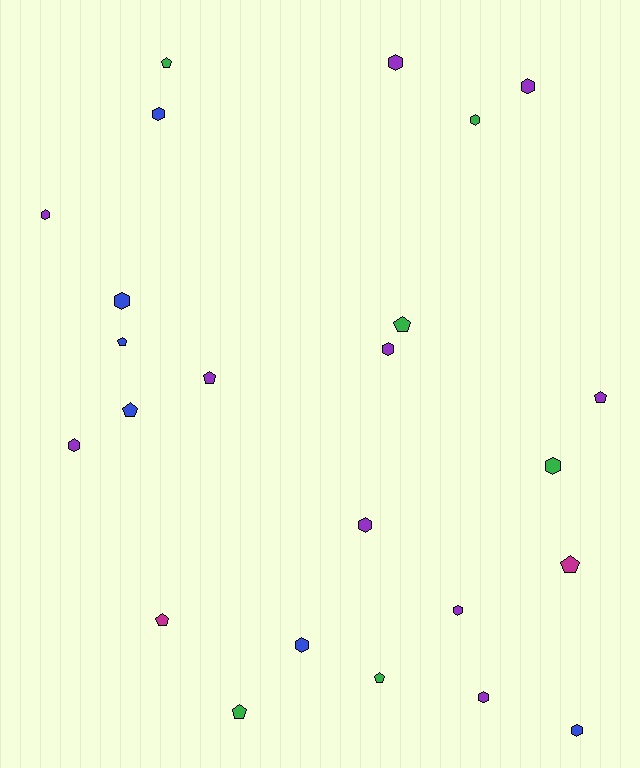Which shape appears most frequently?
Hexagon, with 14 objects.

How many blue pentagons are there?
There are 2 blue pentagons.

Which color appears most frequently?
Purple, with 10 objects.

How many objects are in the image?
There are 24 objects.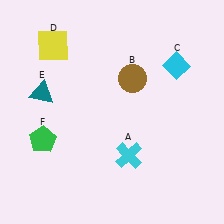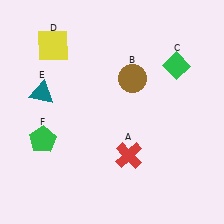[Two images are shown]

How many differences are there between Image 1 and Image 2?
There are 2 differences between the two images.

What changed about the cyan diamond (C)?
In Image 1, C is cyan. In Image 2, it changed to green.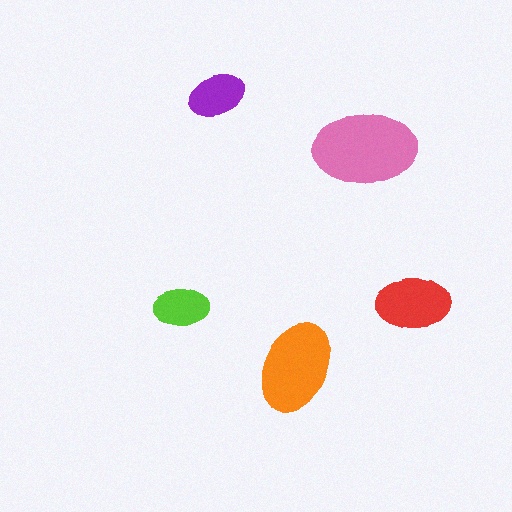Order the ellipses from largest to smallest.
the pink one, the orange one, the red one, the purple one, the lime one.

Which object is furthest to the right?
The red ellipse is rightmost.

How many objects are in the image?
There are 5 objects in the image.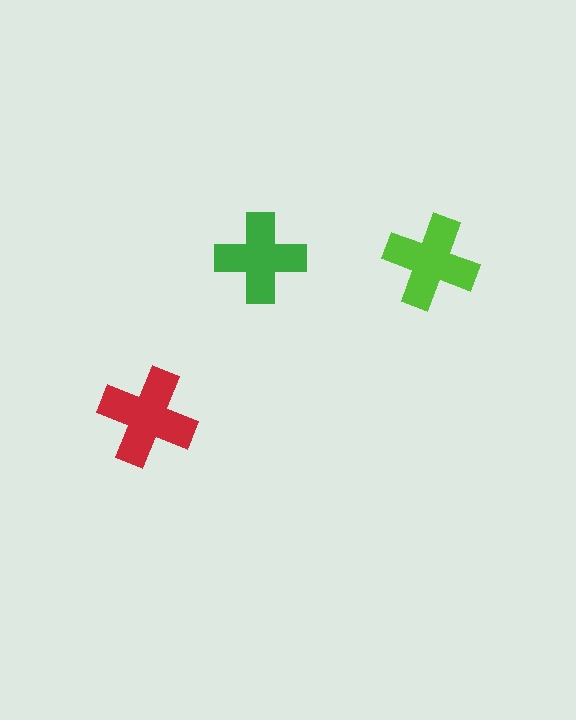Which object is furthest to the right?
The lime cross is rightmost.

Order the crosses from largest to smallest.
the red one, the lime one, the green one.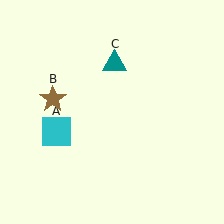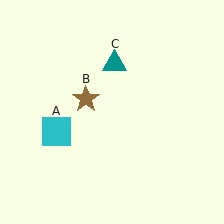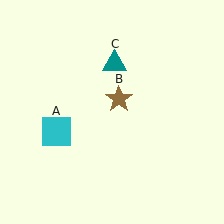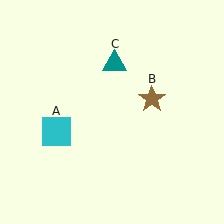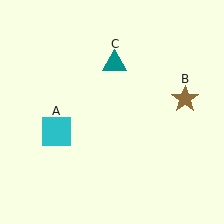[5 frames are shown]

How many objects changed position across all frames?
1 object changed position: brown star (object B).